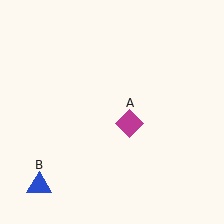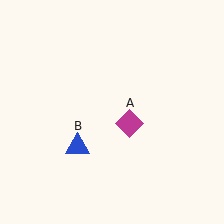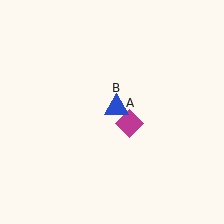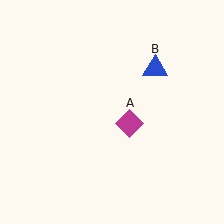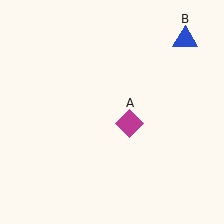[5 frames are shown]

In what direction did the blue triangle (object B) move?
The blue triangle (object B) moved up and to the right.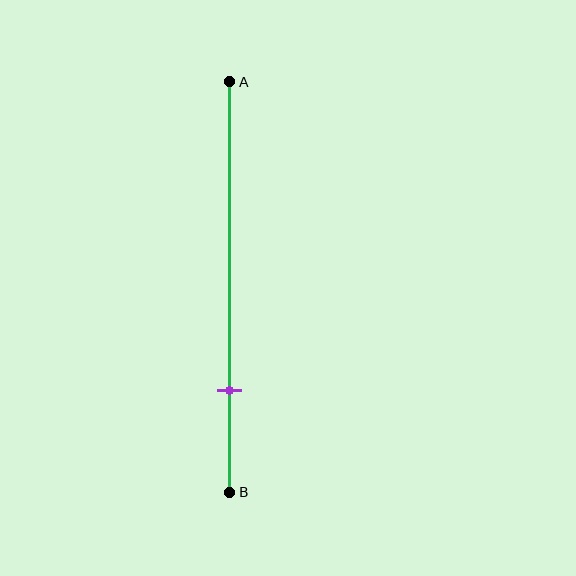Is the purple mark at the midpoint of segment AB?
No, the mark is at about 75% from A, not at the 50% midpoint.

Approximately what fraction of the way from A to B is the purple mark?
The purple mark is approximately 75% of the way from A to B.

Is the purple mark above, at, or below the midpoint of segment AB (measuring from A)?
The purple mark is below the midpoint of segment AB.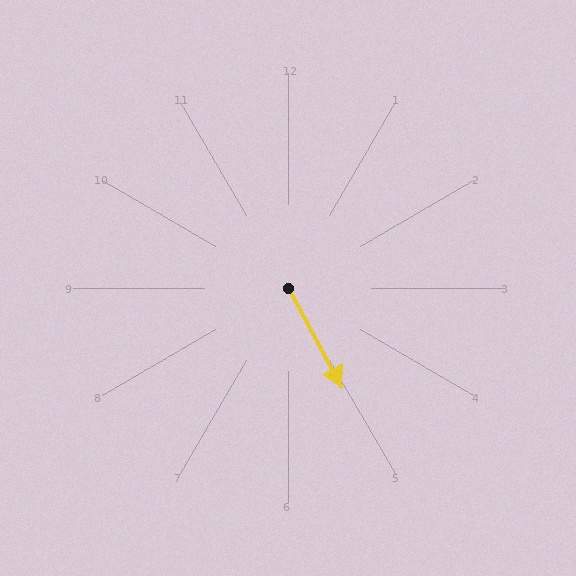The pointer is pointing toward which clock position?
Roughly 5 o'clock.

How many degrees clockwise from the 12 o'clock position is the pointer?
Approximately 152 degrees.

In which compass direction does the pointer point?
Southeast.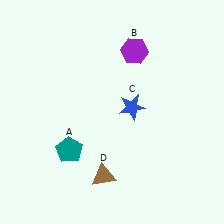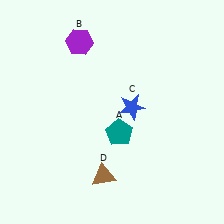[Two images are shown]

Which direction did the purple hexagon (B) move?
The purple hexagon (B) moved left.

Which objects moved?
The objects that moved are: the teal pentagon (A), the purple hexagon (B).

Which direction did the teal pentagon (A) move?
The teal pentagon (A) moved right.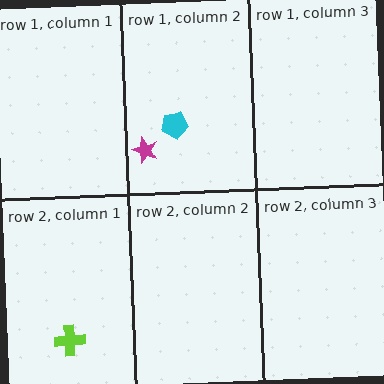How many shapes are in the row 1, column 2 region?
2.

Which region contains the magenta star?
The row 1, column 2 region.